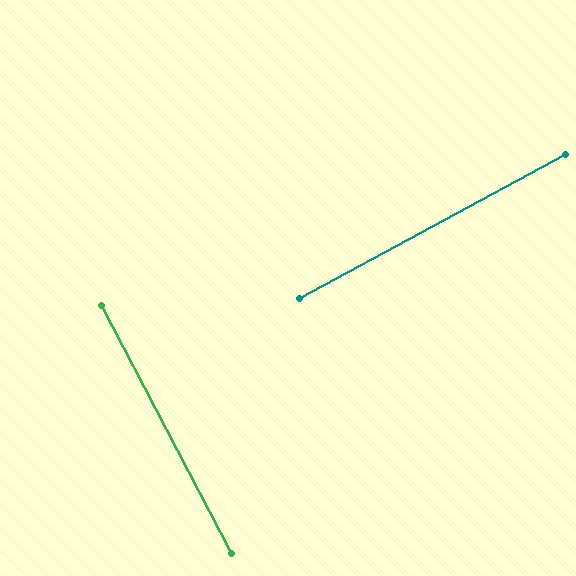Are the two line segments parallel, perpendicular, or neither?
Perpendicular — they meet at approximately 89°.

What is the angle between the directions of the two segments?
Approximately 89 degrees.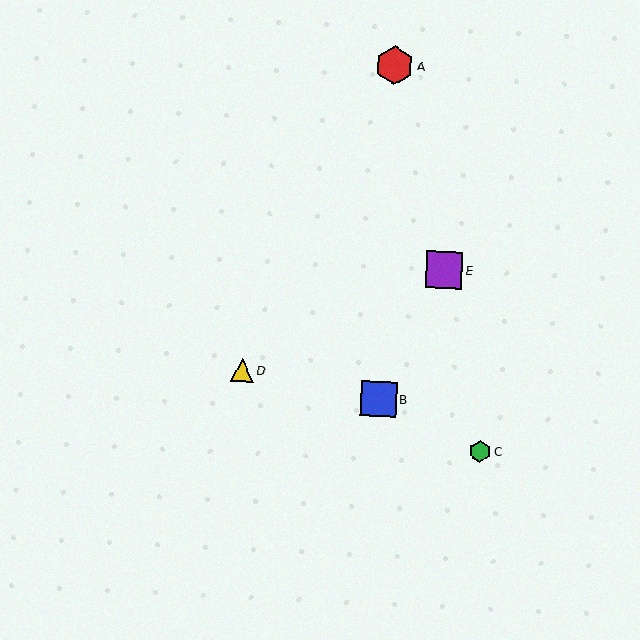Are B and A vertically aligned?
Yes, both are at x≈379.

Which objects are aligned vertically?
Objects A, B are aligned vertically.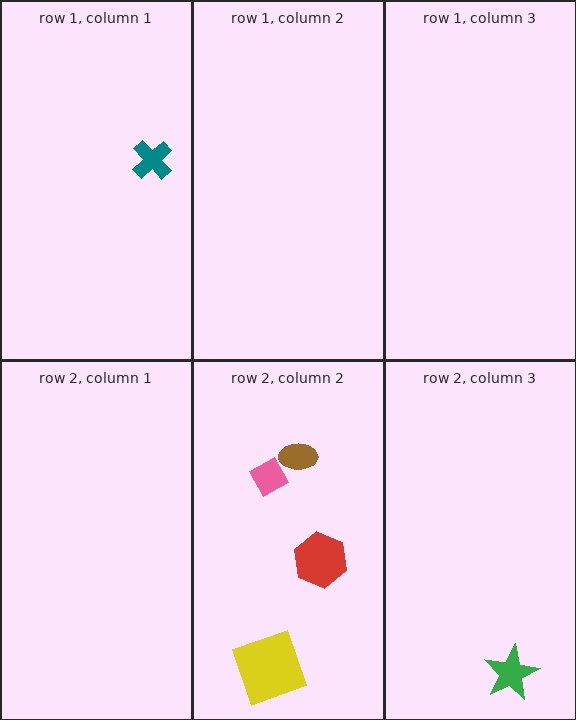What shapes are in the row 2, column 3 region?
The green star.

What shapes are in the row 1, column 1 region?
The teal cross.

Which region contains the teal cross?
The row 1, column 1 region.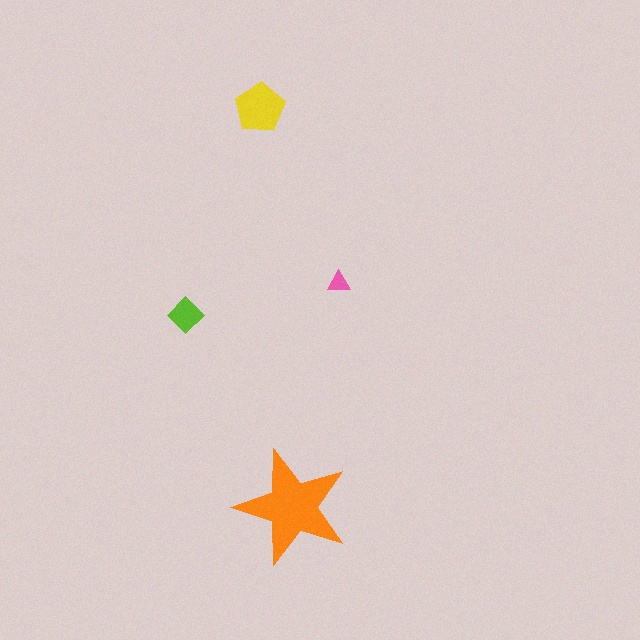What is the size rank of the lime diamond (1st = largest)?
3rd.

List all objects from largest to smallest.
The orange star, the yellow pentagon, the lime diamond, the pink triangle.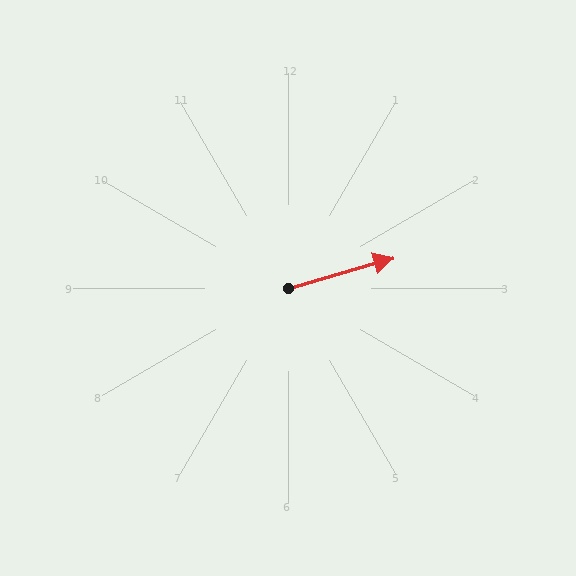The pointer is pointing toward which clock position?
Roughly 2 o'clock.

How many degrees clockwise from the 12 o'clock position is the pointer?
Approximately 74 degrees.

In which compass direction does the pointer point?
East.